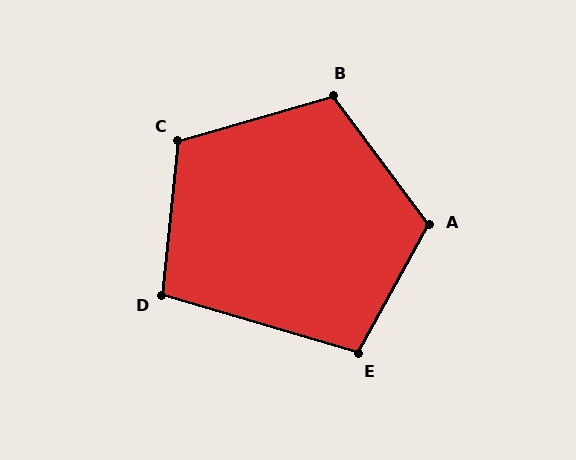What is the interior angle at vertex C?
Approximately 112 degrees (obtuse).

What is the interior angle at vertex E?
Approximately 103 degrees (obtuse).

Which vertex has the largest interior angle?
A, at approximately 114 degrees.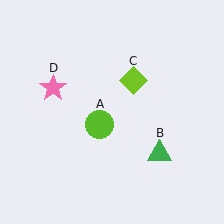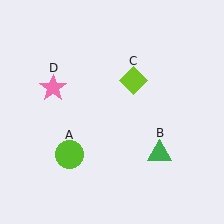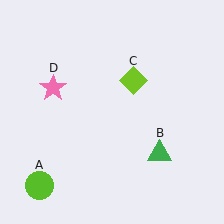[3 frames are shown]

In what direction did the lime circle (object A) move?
The lime circle (object A) moved down and to the left.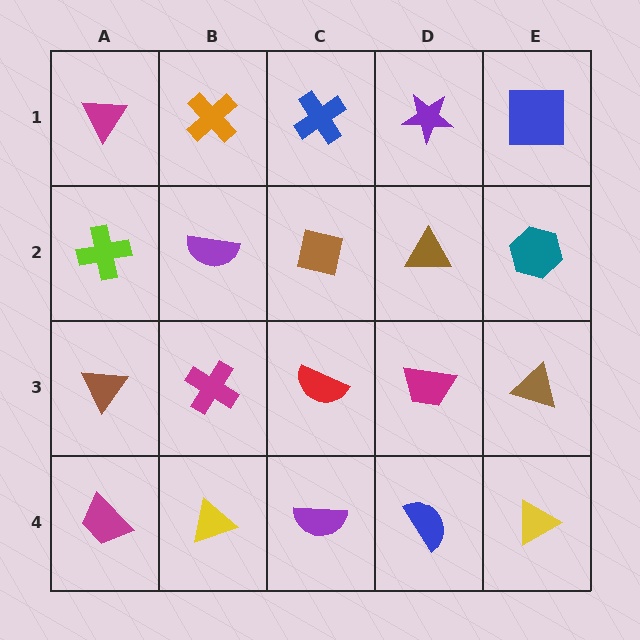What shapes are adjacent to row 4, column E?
A brown triangle (row 3, column E), a blue semicircle (row 4, column D).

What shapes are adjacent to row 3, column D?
A brown triangle (row 2, column D), a blue semicircle (row 4, column D), a red semicircle (row 3, column C), a brown triangle (row 3, column E).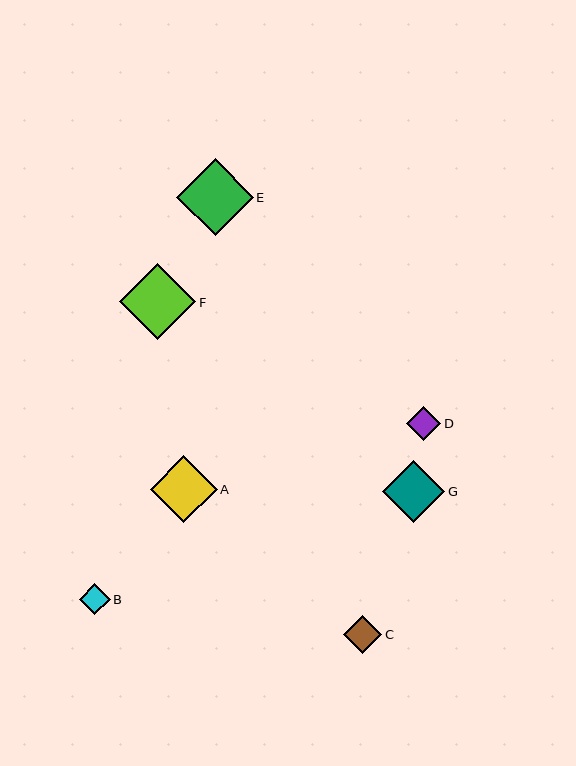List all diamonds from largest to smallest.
From largest to smallest: F, E, A, G, C, D, B.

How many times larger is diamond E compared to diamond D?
Diamond E is approximately 2.3 times the size of diamond D.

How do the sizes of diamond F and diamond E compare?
Diamond F and diamond E are approximately the same size.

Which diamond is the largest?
Diamond F is the largest with a size of approximately 77 pixels.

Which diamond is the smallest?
Diamond B is the smallest with a size of approximately 31 pixels.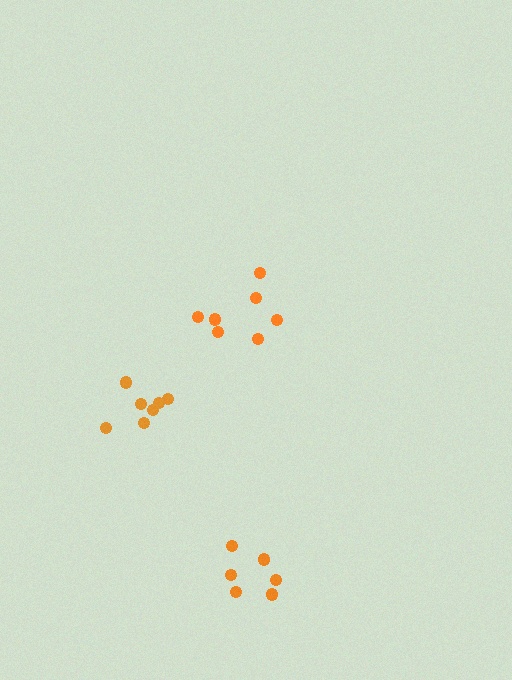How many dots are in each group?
Group 1: 6 dots, Group 2: 7 dots, Group 3: 8 dots (21 total).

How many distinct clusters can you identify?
There are 3 distinct clusters.